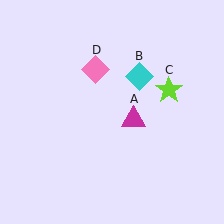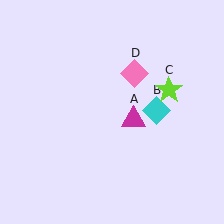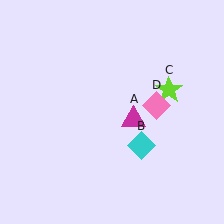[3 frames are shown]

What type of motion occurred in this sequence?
The cyan diamond (object B), pink diamond (object D) rotated clockwise around the center of the scene.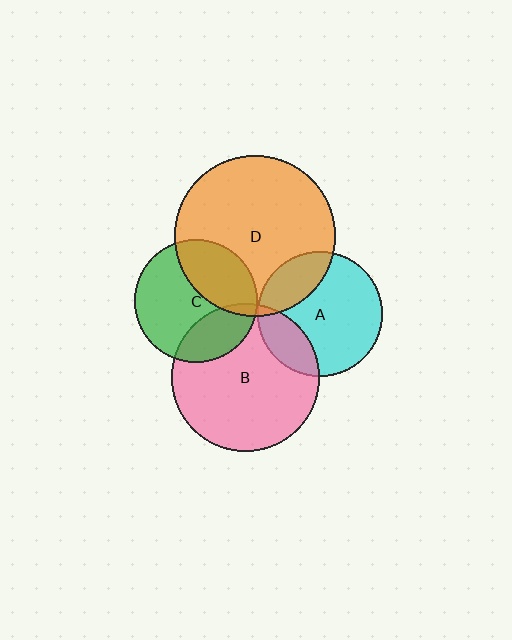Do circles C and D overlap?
Yes.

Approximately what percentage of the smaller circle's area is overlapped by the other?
Approximately 35%.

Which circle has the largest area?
Circle D (orange).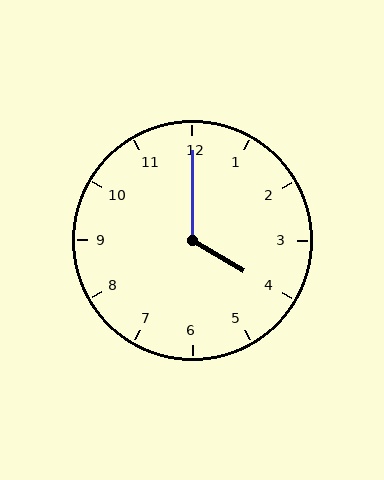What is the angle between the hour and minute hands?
Approximately 120 degrees.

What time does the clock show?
4:00.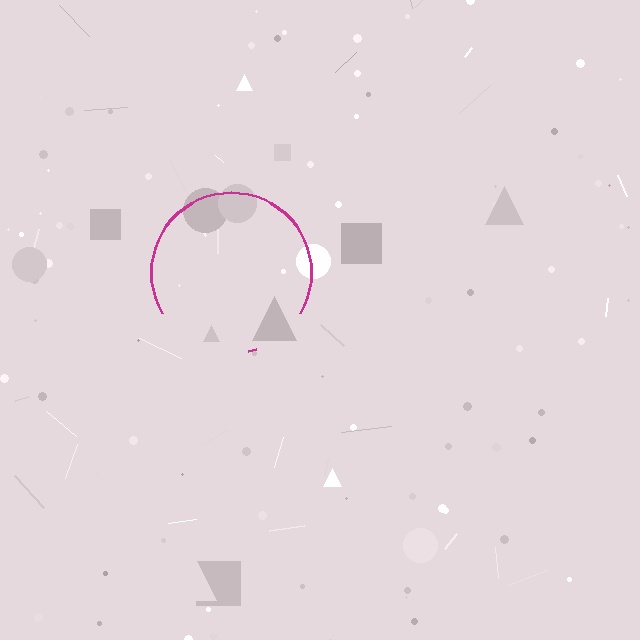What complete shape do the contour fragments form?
The contour fragments form a circle.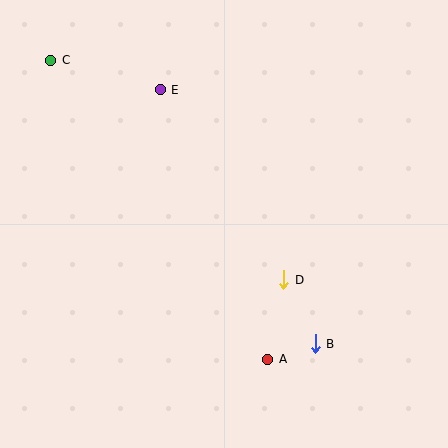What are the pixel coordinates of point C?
Point C is at (51, 60).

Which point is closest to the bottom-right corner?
Point B is closest to the bottom-right corner.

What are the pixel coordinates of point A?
Point A is at (268, 359).